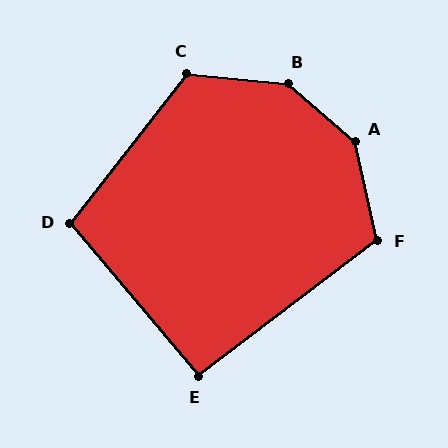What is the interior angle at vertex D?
Approximately 102 degrees (obtuse).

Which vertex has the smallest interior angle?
E, at approximately 93 degrees.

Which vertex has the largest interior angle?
A, at approximately 144 degrees.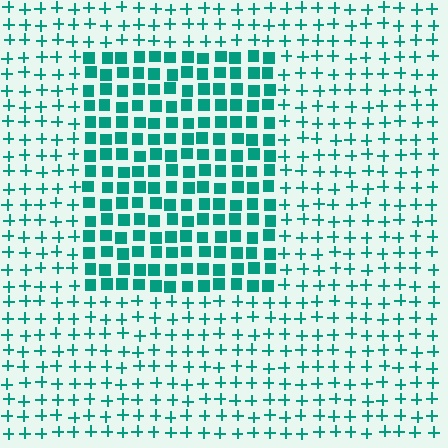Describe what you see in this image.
The image is filled with small teal elements arranged in a uniform grid. A rectangle-shaped region contains squares, while the surrounding area contains plus signs. The boundary is defined purely by the change in element shape.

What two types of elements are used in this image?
The image uses squares inside the rectangle region and plus signs outside it.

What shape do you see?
I see a rectangle.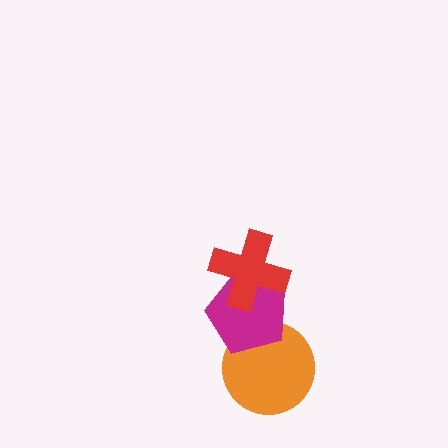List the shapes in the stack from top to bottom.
From top to bottom: the red cross, the magenta pentagon, the orange circle.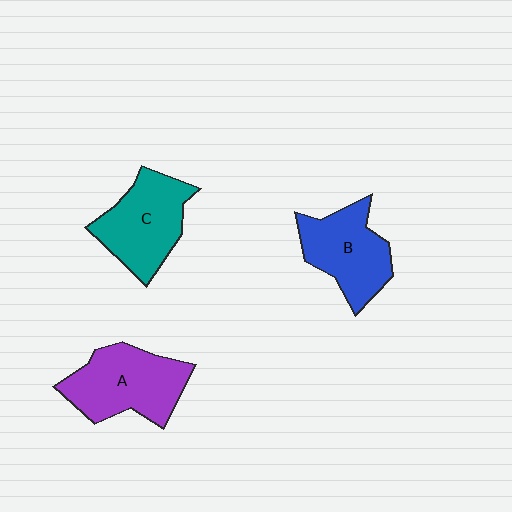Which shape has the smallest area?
Shape B (blue).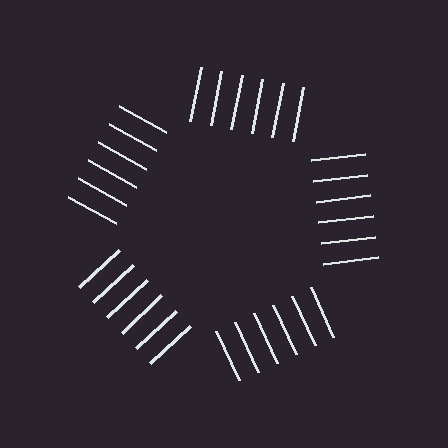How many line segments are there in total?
30 — 6 along each of the 5 edges.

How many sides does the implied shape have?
5 sides — the line-ends trace a pentagon.